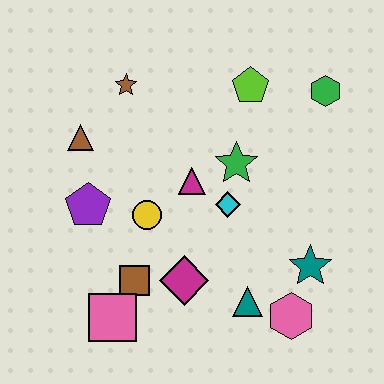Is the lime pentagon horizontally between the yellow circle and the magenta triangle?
No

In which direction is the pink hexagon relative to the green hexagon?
The pink hexagon is below the green hexagon.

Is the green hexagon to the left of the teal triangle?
No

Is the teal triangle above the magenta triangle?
No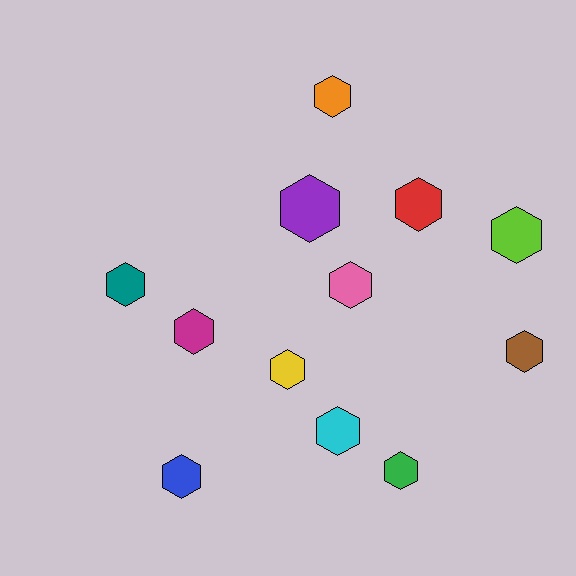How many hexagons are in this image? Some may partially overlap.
There are 12 hexagons.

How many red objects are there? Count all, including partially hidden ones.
There is 1 red object.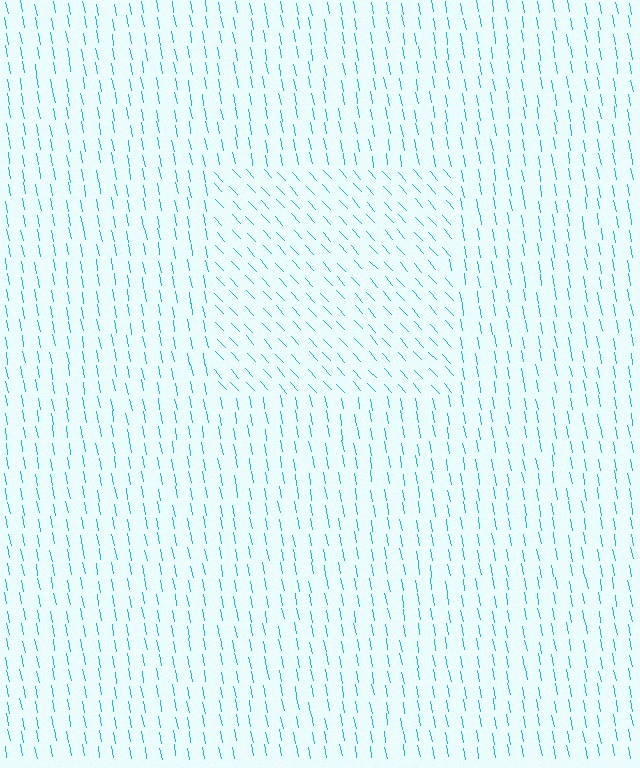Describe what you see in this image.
The image is filled with small cyan line segments. A rectangle region in the image has lines oriented differently from the surrounding lines, creating a visible texture boundary.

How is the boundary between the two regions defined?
The boundary is defined purely by a change in line orientation (approximately 32 degrees difference). All lines are the same color and thickness.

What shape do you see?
I see a rectangle.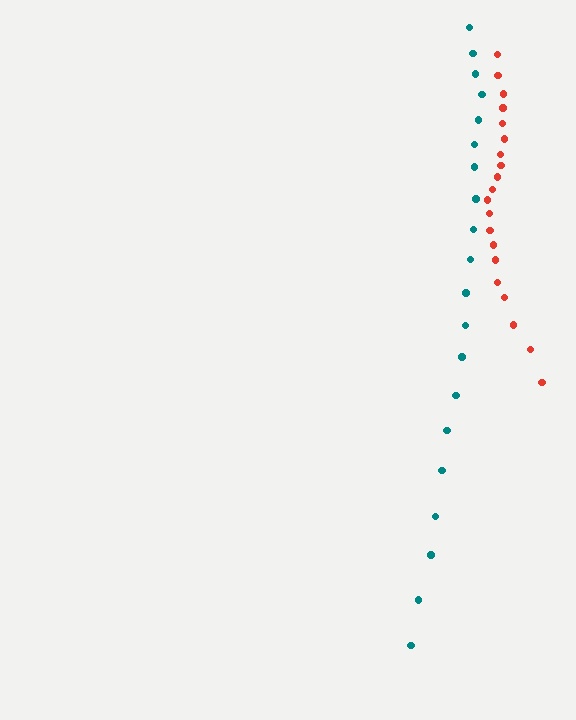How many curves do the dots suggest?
There are 2 distinct paths.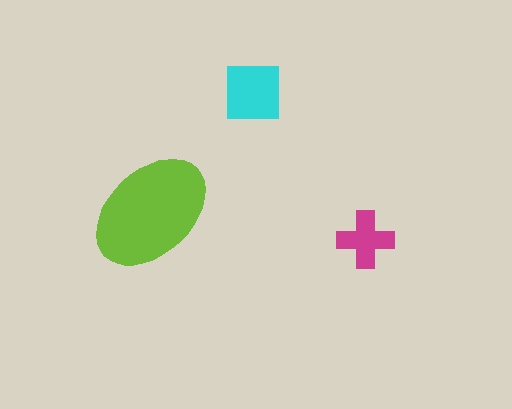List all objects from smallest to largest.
The magenta cross, the cyan square, the lime ellipse.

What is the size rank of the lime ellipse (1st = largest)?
1st.